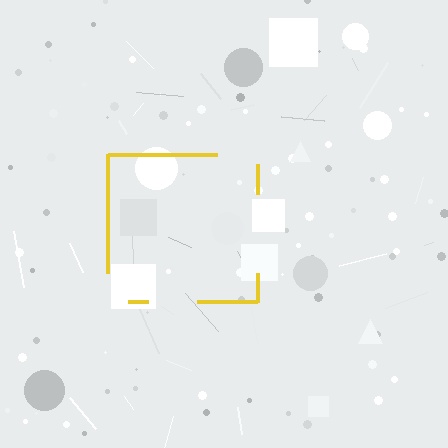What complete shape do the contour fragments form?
The contour fragments form a square.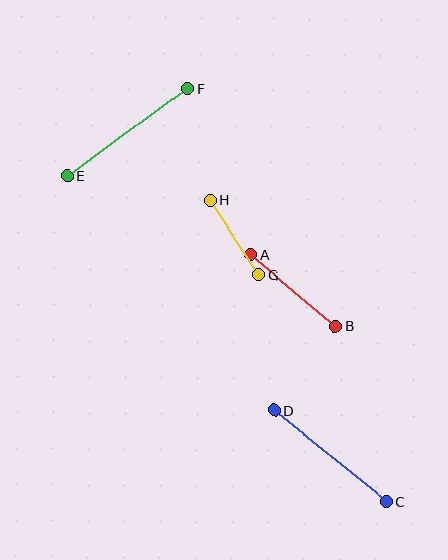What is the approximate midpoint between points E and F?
The midpoint is at approximately (128, 132) pixels.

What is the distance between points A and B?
The distance is approximately 111 pixels.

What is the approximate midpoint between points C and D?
The midpoint is at approximately (330, 456) pixels.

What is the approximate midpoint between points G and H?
The midpoint is at approximately (234, 238) pixels.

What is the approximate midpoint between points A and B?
The midpoint is at approximately (293, 291) pixels.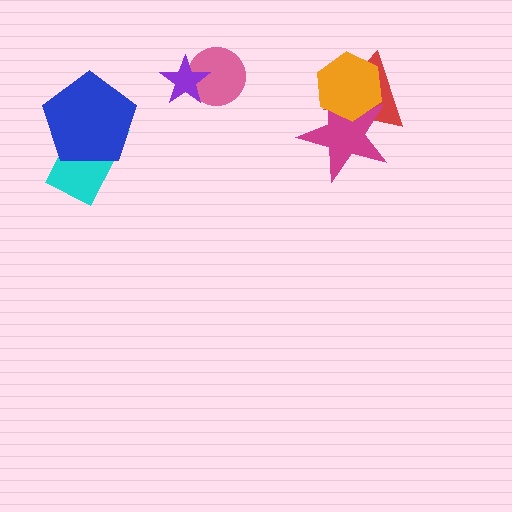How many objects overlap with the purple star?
1 object overlaps with the purple star.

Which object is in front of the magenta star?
The orange hexagon is in front of the magenta star.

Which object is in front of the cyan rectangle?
The blue pentagon is in front of the cyan rectangle.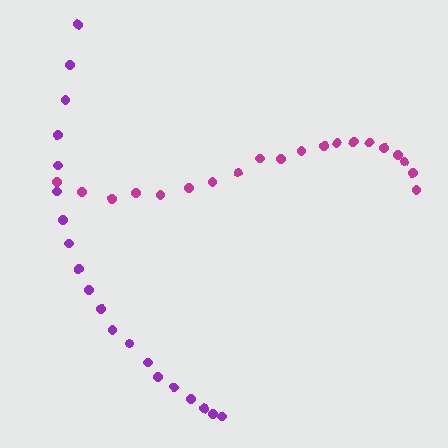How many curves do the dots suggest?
There are 2 distinct paths.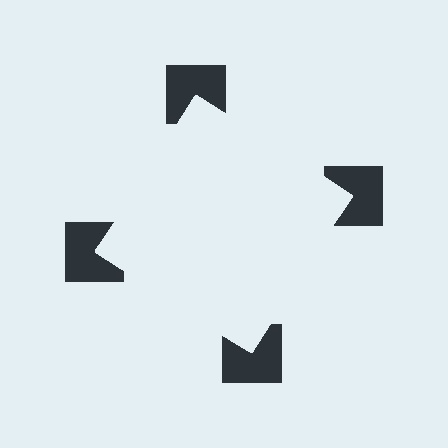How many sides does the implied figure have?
4 sides.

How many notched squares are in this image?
There are 4 — one at each vertex of the illusory square.